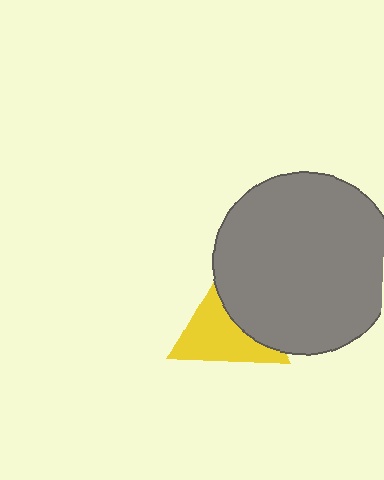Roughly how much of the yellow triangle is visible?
About half of it is visible (roughly 59%).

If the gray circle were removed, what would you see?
You would see the complete yellow triangle.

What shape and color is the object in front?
The object in front is a gray circle.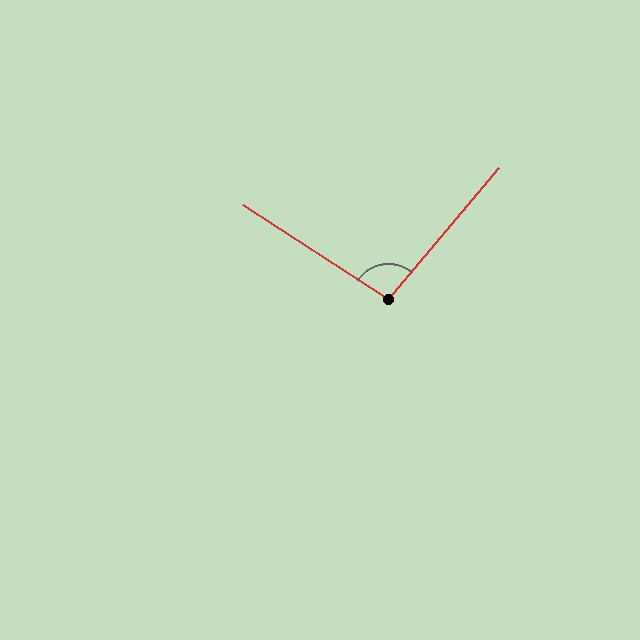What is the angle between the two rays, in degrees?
Approximately 97 degrees.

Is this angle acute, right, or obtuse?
It is obtuse.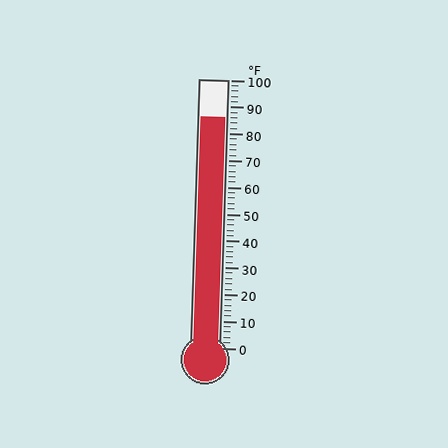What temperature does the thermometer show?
The thermometer shows approximately 86°F.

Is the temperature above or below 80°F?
The temperature is above 80°F.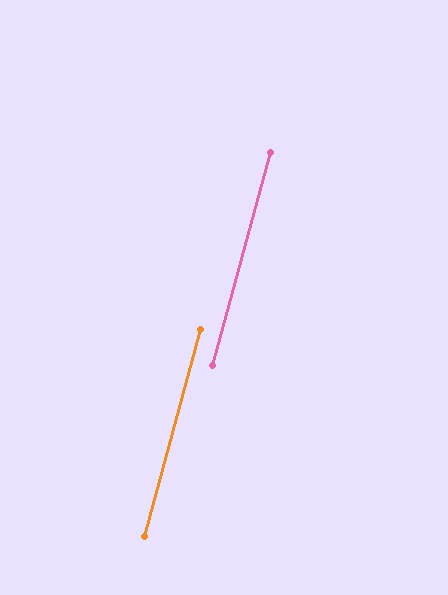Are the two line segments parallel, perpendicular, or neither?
Parallel — their directions differ by only 0.1°.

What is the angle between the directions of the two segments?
Approximately 0 degrees.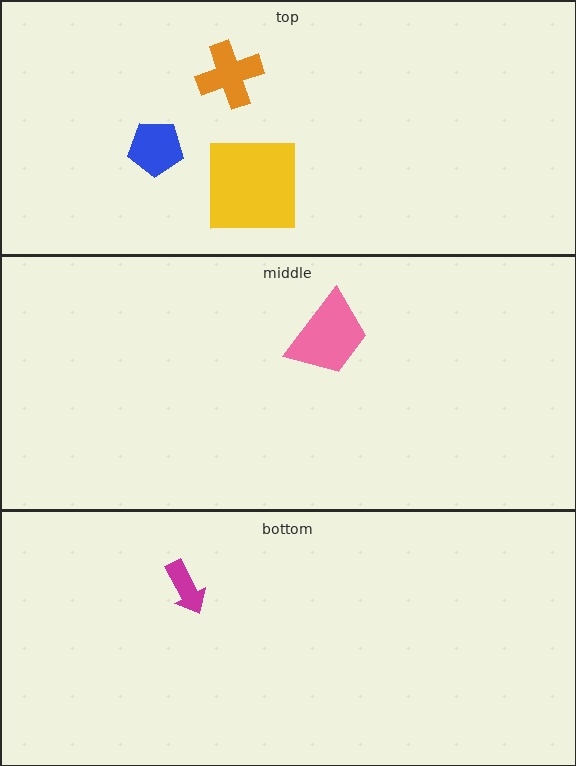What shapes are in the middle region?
The pink trapezoid.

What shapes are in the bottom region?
The magenta arrow.